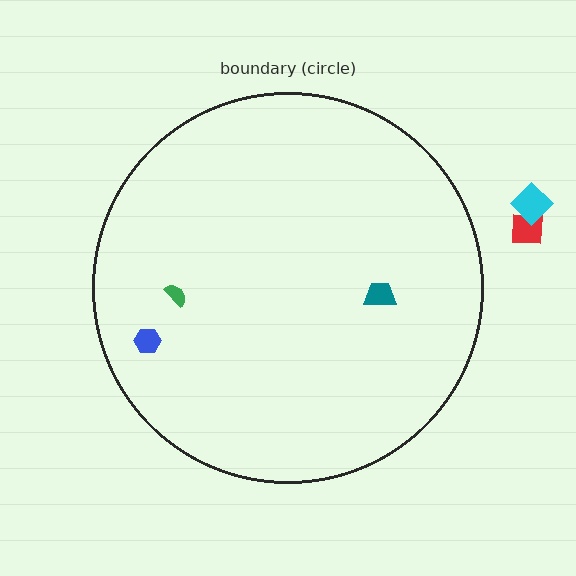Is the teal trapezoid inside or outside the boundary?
Inside.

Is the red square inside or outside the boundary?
Outside.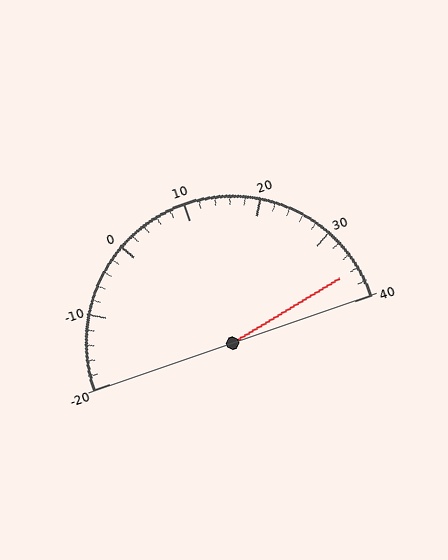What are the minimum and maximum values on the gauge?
The gauge ranges from -20 to 40.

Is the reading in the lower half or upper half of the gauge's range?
The reading is in the upper half of the range (-20 to 40).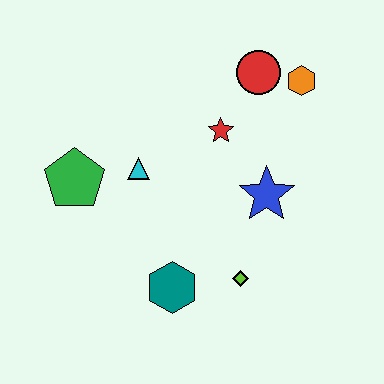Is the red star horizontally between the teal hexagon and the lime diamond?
Yes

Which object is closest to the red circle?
The orange hexagon is closest to the red circle.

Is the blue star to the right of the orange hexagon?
No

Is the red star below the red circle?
Yes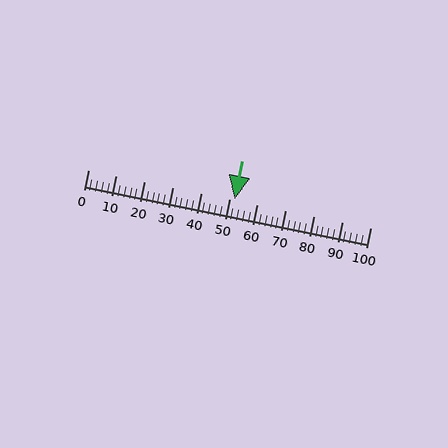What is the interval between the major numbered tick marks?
The major tick marks are spaced 10 units apart.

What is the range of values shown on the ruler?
The ruler shows values from 0 to 100.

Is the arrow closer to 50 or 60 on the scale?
The arrow is closer to 50.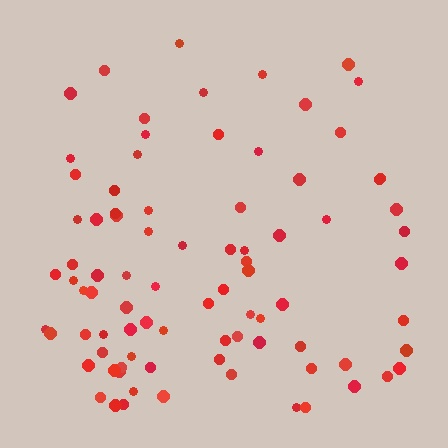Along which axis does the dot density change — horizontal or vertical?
Vertical.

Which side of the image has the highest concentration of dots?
The bottom.